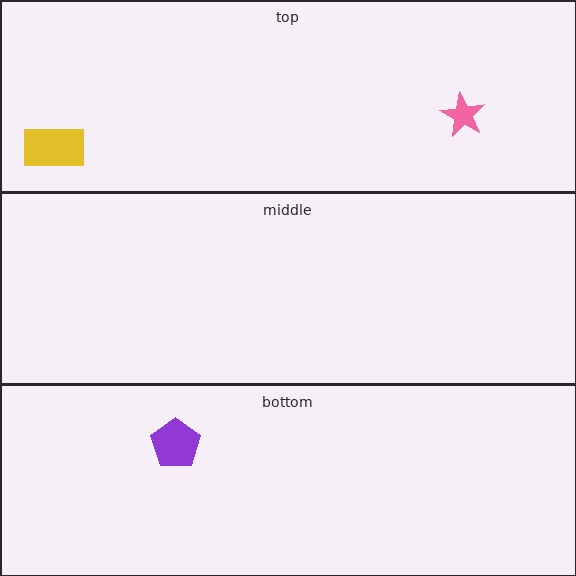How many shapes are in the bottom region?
1.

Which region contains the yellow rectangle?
The top region.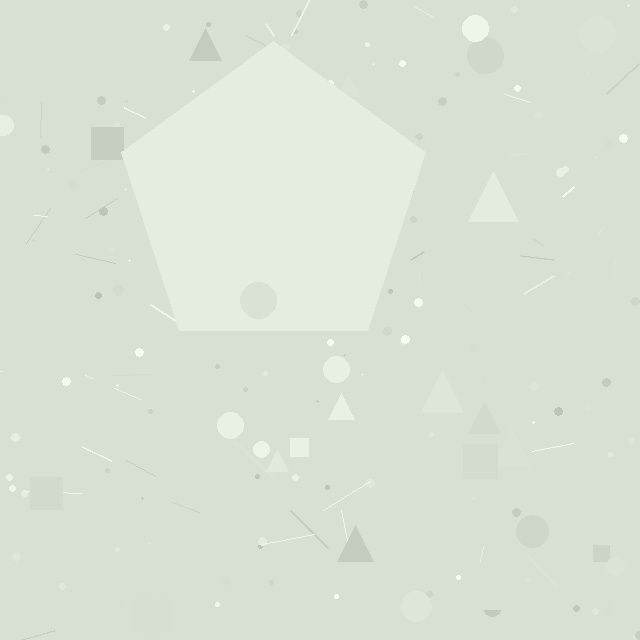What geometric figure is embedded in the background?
A pentagon is embedded in the background.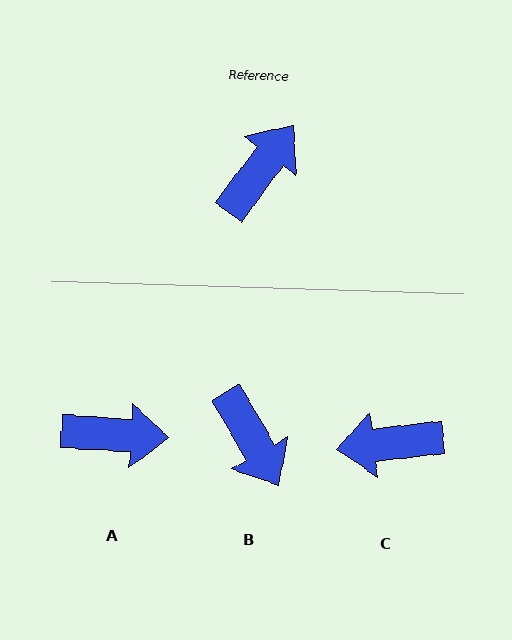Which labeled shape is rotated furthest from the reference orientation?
C, about 134 degrees away.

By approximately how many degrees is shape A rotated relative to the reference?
Approximately 57 degrees clockwise.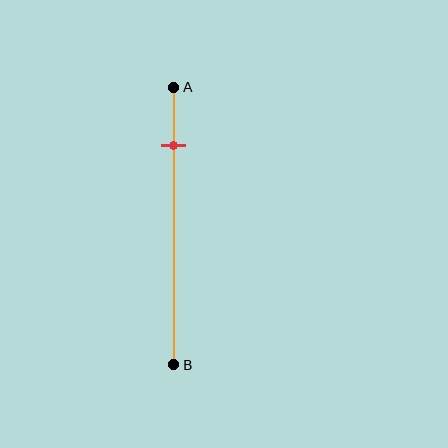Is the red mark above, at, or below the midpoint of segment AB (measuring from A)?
The red mark is above the midpoint of segment AB.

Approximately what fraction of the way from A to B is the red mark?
The red mark is approximately 20% of the way from A to B.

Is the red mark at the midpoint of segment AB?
No, the mark is at about 20% from A, not at the 50% midpoint.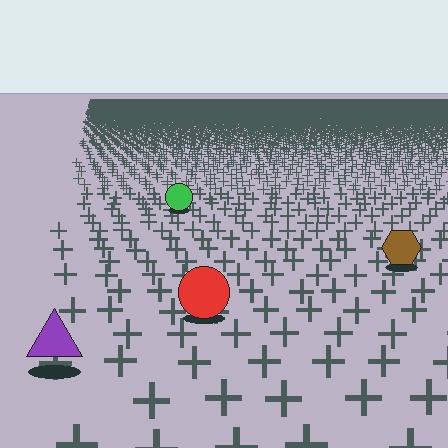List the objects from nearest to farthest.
From nearest to farthest: the purple triangle, the red circle, the brown hexagon, the green circle.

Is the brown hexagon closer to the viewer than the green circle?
Yes. The brown hexagon is closer — you can tell from the texture gradient: the ground texture is coarser near it.